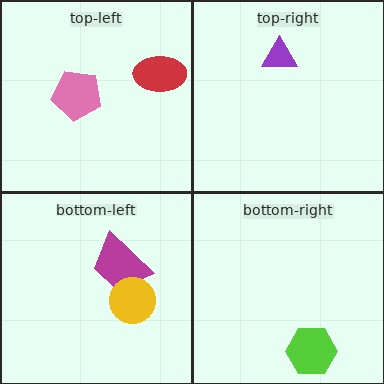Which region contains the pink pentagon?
The top-left region.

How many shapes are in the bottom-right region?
1.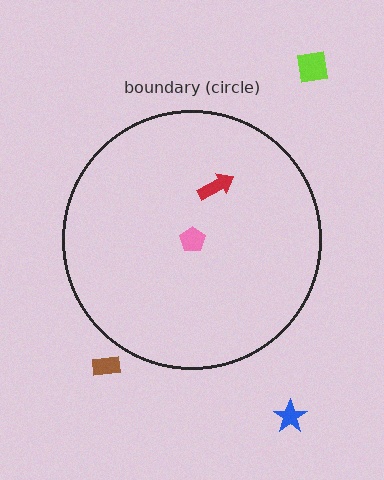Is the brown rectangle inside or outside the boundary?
Outside.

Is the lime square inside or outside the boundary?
Outside.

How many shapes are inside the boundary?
2 inside, 3 outside.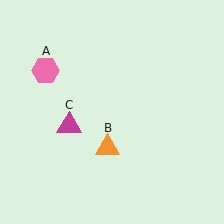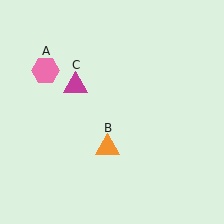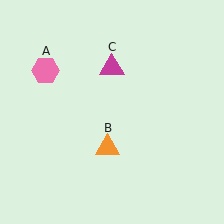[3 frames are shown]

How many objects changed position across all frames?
1 object changed position: magenta triangle (object C).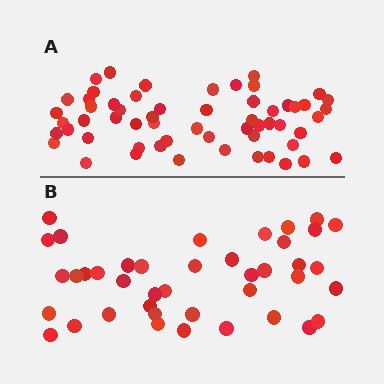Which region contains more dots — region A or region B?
Region A (the top region) has more dots.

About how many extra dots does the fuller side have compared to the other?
Region A has approximately 15 more dots than region B.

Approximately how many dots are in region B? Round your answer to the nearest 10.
About 40 dots. (The exact count is 41, which rounds to 40.)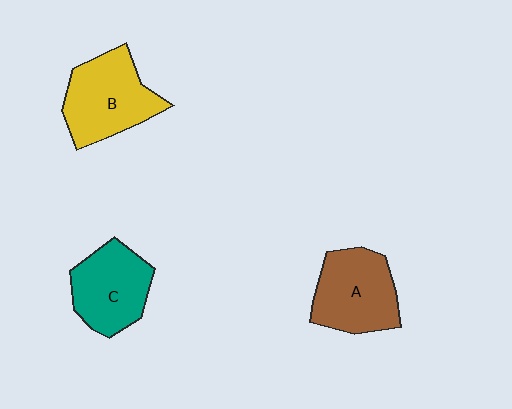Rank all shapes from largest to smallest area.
From largest to smallest: B (yellow), A (brown), C (teal).